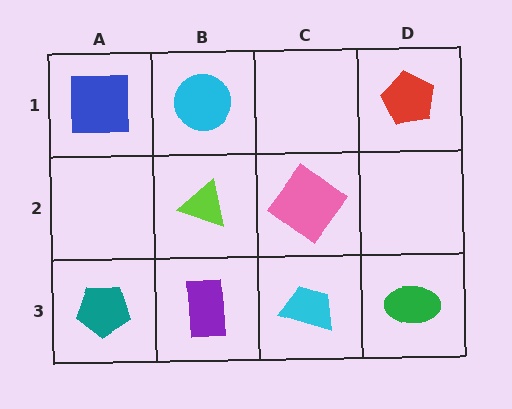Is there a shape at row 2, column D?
No, that cell is empty.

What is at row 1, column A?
A blue square.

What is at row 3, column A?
A teal pentagon.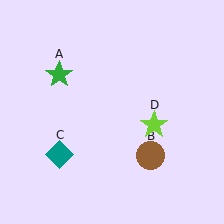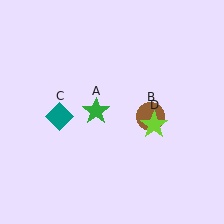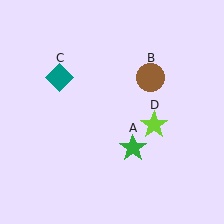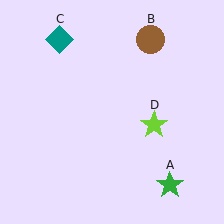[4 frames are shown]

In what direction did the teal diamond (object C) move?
The teal diamond (object C) moved up.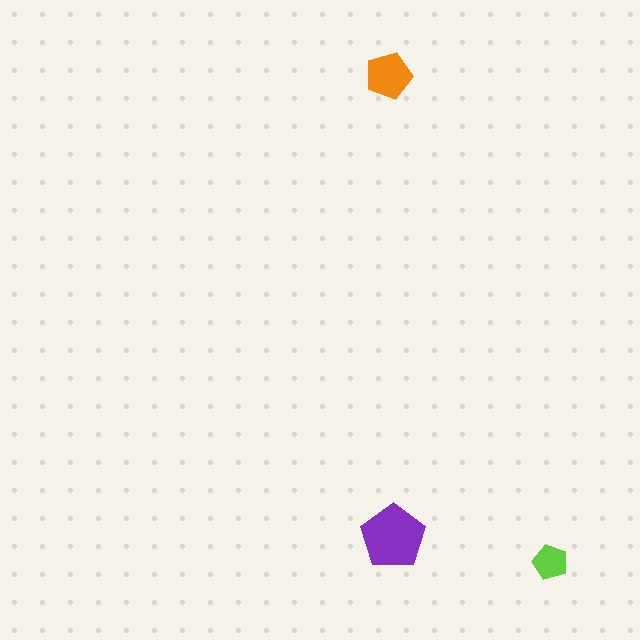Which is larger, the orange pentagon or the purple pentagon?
The purple one.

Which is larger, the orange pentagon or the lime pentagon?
The orange one.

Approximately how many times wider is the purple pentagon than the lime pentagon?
About 2 times wider.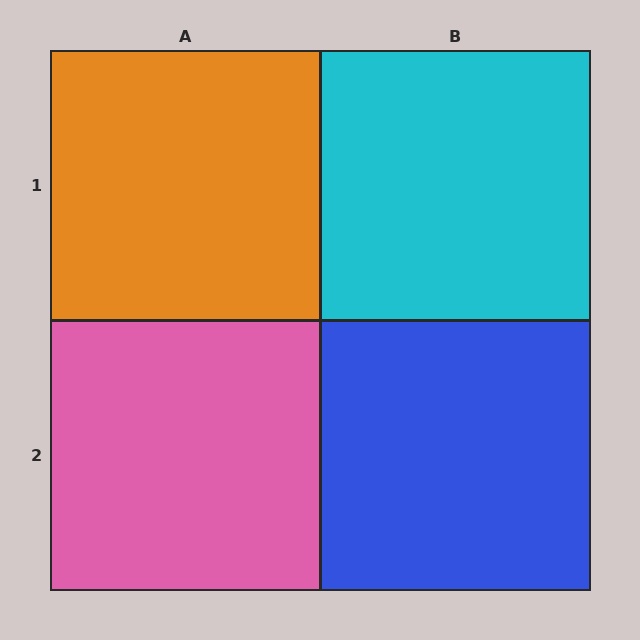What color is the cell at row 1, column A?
Orange.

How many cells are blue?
1 cell is blue.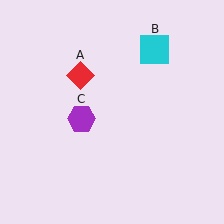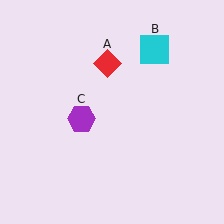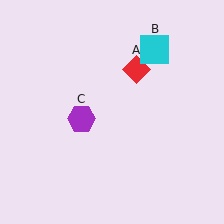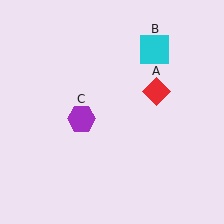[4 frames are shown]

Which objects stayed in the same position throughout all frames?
Cyan square (object B) and purple hexagon (object C) remained stationary.